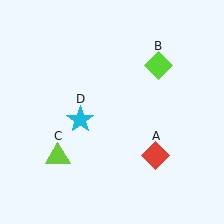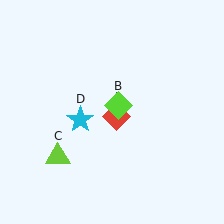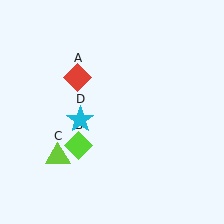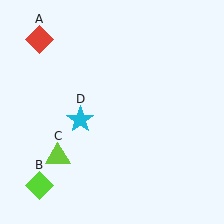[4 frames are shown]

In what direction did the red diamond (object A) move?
The red diamond (object A) moved up and to the left.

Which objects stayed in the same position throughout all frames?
Lime triangle (object C) and cyan star (object D) remained stationary.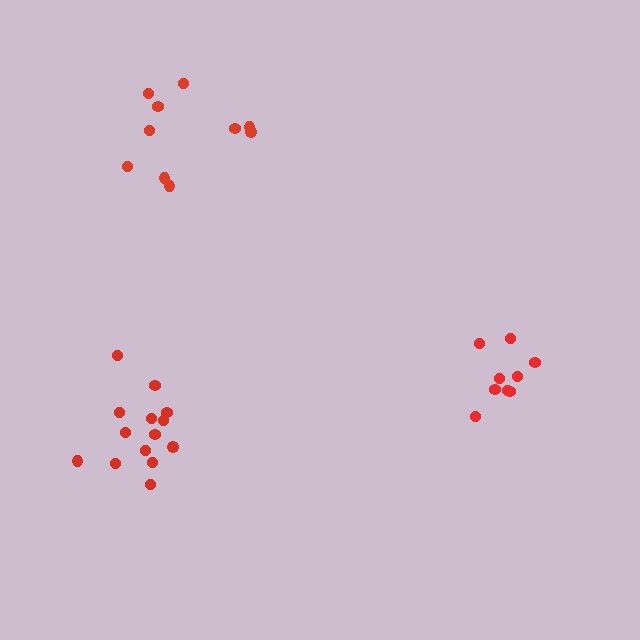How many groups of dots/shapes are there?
There are 3 groups.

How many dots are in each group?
Group 1: 10 dots, Group 2: 9 dots, Group 3: 14 dots (33 total).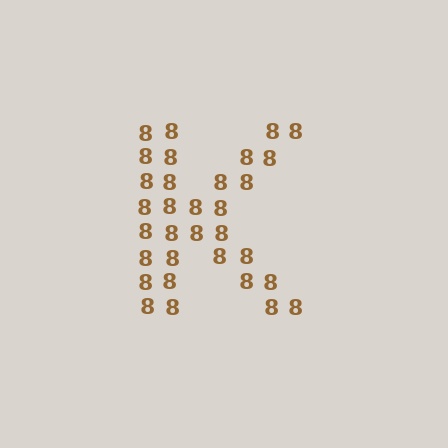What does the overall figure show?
The overall figure shows the letter K.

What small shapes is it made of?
It is made of small digit 8's.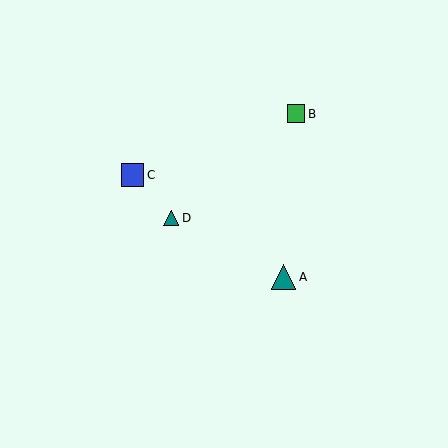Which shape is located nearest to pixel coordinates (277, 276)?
The teal triangle (labeled A) at (283, 277) is nearest to that location.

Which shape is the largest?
The teal triangle (labeled A) is the largest.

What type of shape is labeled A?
Shape A is a teal triangle.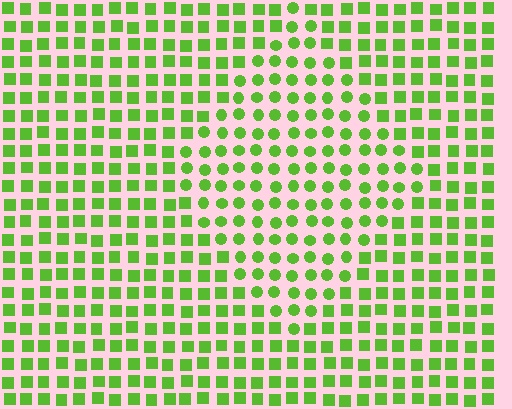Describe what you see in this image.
The image is filled with small lime elements arranged in a uniform grid. A diamond-shaped region contains circles, while the surrounding area contains squares. The boundary is defined purely by the change in element shape.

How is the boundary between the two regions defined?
The boundary is defined by a change in element shape: circles inside vs. squares outside. All elements share the same color and spacing.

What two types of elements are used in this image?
The image uses circles inside the diamond region and squares outside it.